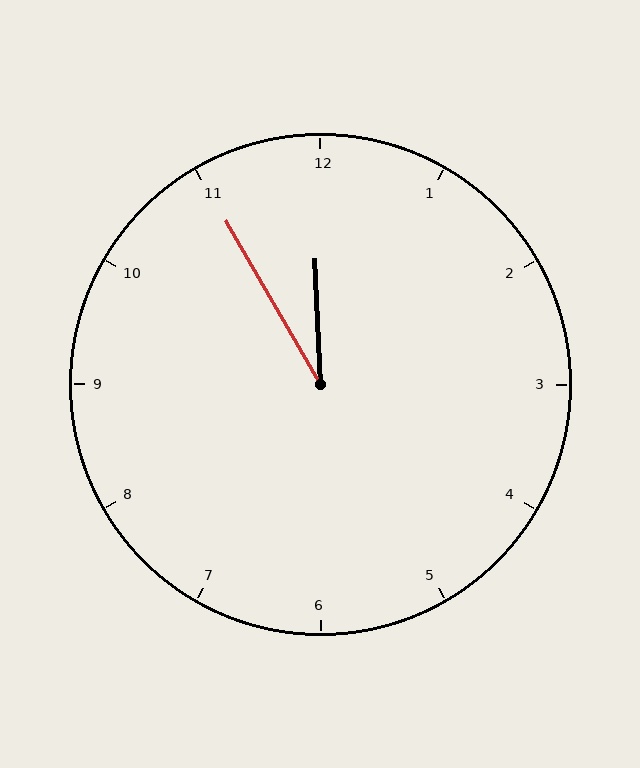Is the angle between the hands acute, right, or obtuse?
It is acute.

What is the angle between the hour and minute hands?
Approximately 28 degrees.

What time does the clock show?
11:55.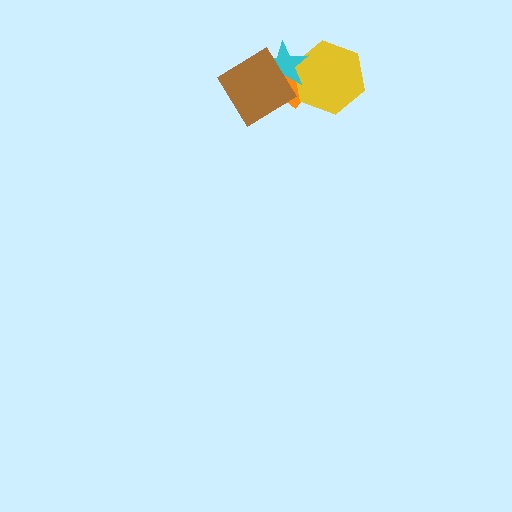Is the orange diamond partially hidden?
Yes, it is partially covered by another shape.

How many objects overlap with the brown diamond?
2 objects overlap with the brown diamond.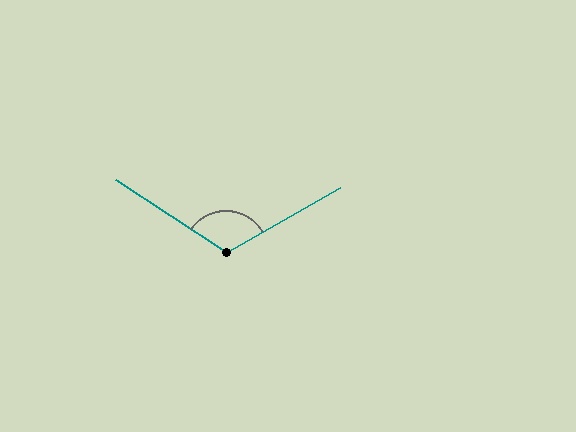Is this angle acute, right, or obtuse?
It is obtuse.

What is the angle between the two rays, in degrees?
Approximately 117 degrees.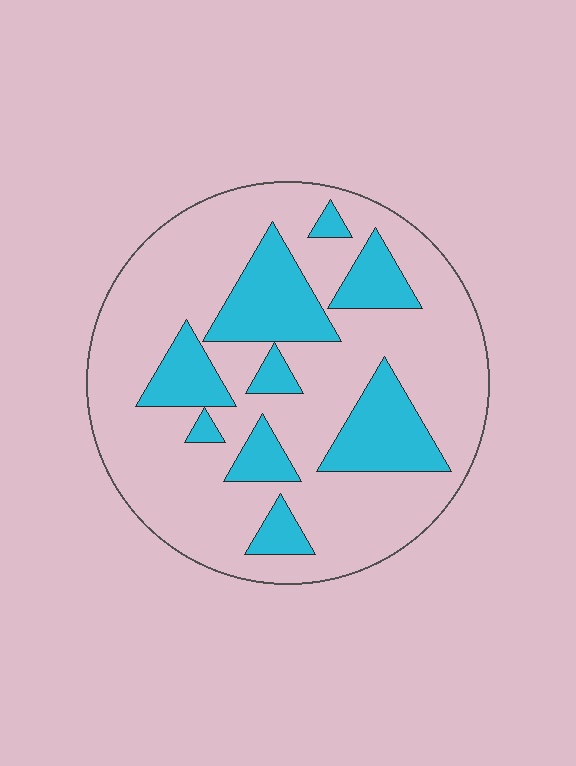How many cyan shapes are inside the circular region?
9.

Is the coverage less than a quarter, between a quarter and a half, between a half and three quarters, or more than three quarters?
Between a quarter and a half.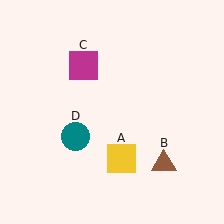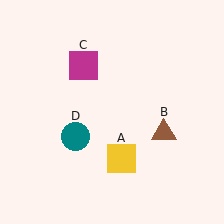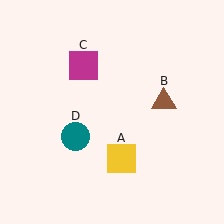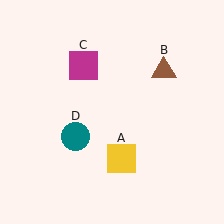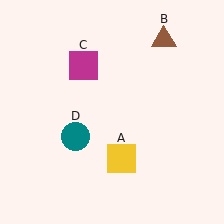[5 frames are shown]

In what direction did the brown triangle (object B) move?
The brown triangle (object B) moved up.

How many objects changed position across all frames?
1 object changed position: brown triangle (object B).